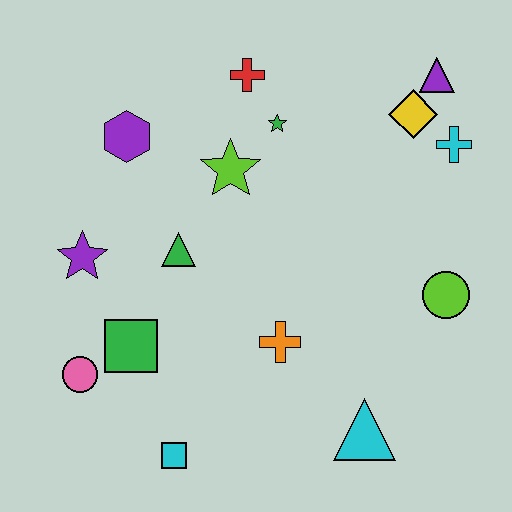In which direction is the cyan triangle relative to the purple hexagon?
The cyan triangle is below the purple hexagon.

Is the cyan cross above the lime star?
Yes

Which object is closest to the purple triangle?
The yellow diamond is closest to the purple triangle.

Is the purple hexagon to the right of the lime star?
No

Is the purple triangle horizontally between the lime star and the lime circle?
Yes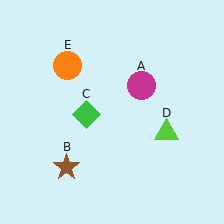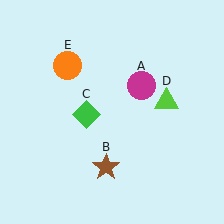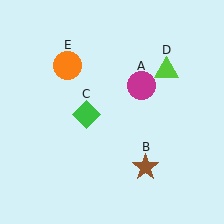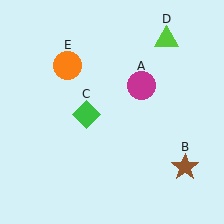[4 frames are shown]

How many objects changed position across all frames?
2 objects changed position: brown star (object B), lime triangle (object D).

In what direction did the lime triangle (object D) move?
The lime triangle (object D) moved up.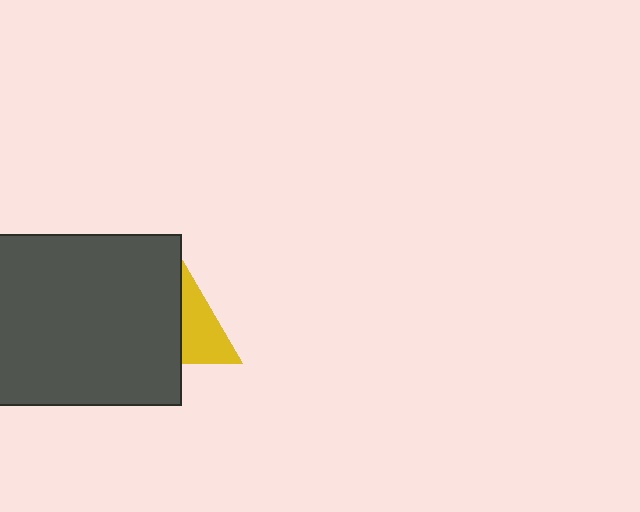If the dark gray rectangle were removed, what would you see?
You would see the complete yellow triangle.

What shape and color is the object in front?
The object in front is a dark gray rectangle.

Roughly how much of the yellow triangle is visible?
About half of it is visible (roughly 45%).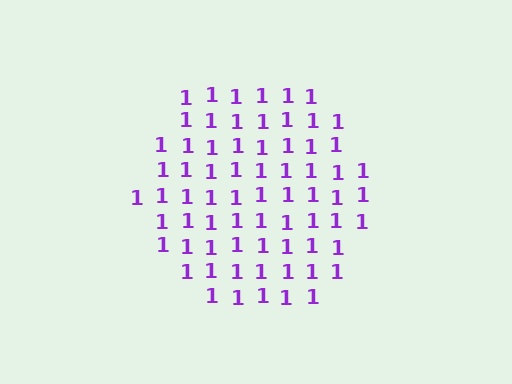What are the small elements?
The small elements are digit 1's.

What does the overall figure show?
The overall figure shows a hexagon.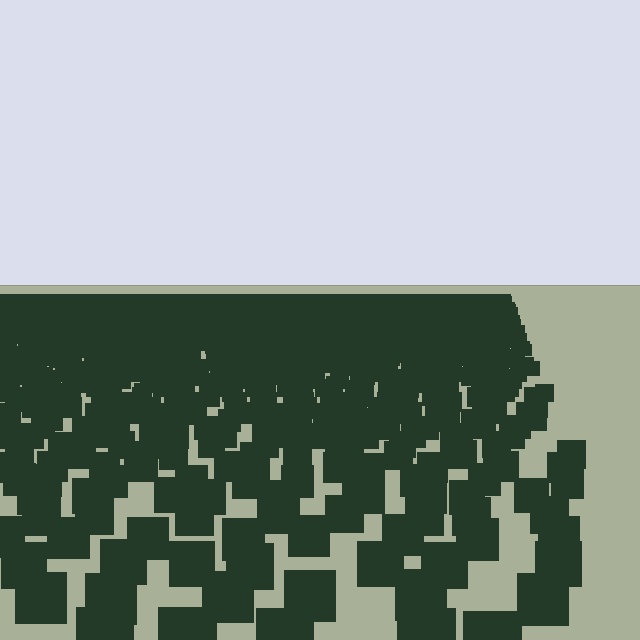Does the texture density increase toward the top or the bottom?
Density increases toward the top.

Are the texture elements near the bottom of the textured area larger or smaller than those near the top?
Larger. Near the bottom, elements are closer to the viewer and appear at a bigger on-screen size.